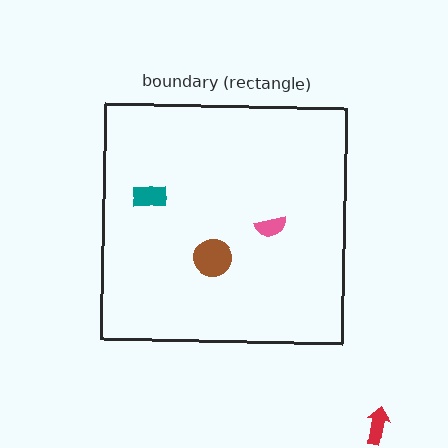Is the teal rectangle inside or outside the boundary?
Inside.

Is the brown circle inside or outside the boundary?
Inside.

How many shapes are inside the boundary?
3 inside, 1 outside.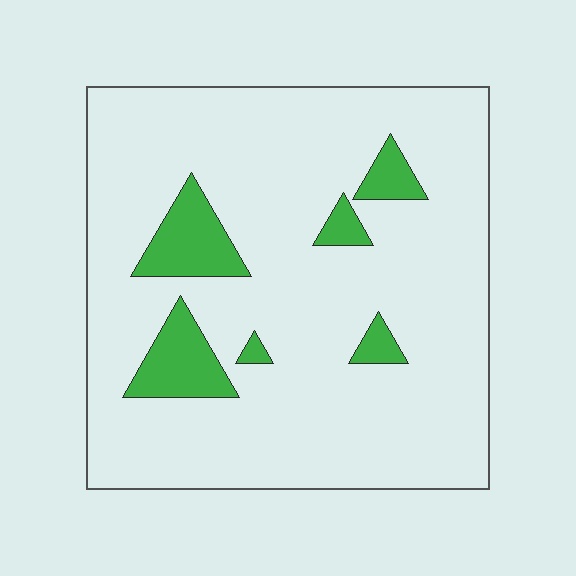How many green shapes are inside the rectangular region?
6.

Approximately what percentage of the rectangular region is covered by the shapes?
Approximately 10%.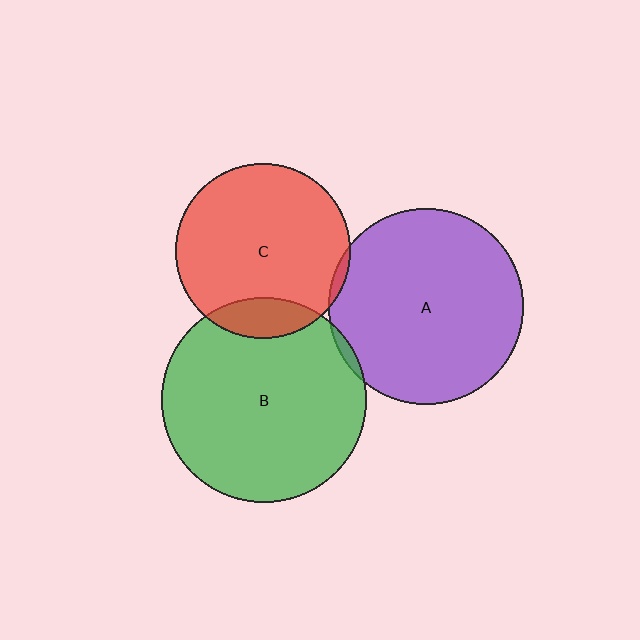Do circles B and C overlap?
Yes.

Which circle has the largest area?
Circle B (green).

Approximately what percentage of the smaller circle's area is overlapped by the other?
Approximately 15%.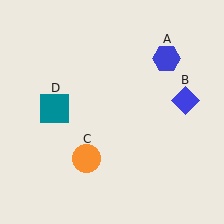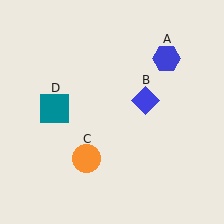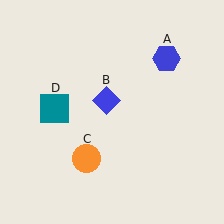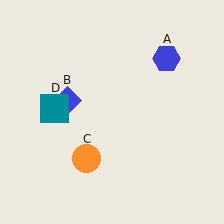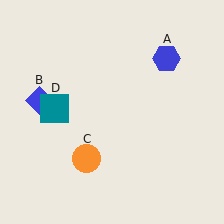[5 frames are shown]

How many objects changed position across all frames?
1 object changed position: blue diamond (object B).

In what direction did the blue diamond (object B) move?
The blue diamond (object B) moved left.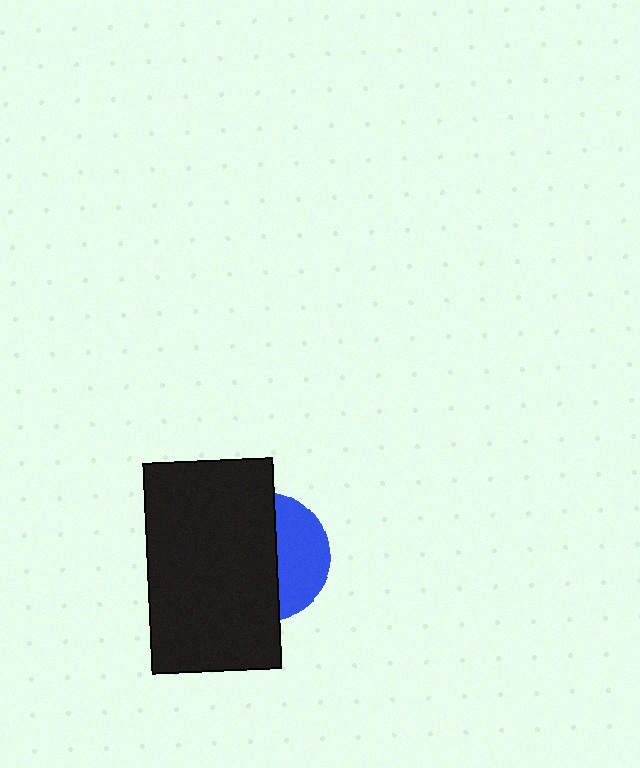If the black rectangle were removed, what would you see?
You would see the complete blue circle.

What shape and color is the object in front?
The object in front is a black rectangle.